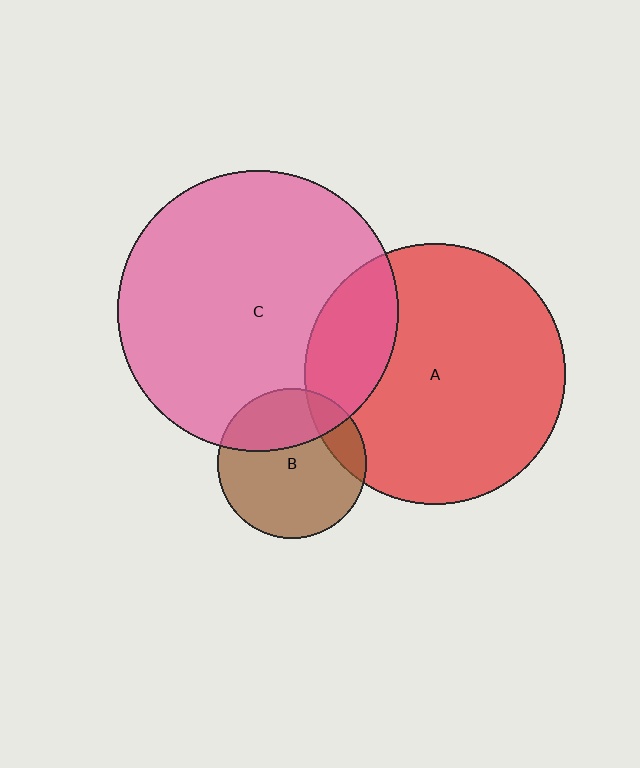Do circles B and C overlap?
Yes.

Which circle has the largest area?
Circle C (pink).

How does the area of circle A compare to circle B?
Approximately 3.1 times.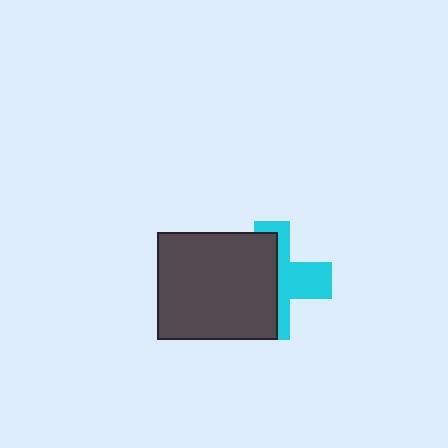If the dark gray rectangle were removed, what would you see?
You would see the complete cyan cross.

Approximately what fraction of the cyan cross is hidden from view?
Roughly 56% of the cyan cross is hidden behind the dark gray rectangle.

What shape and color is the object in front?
The object in front is a dark gray rectangle.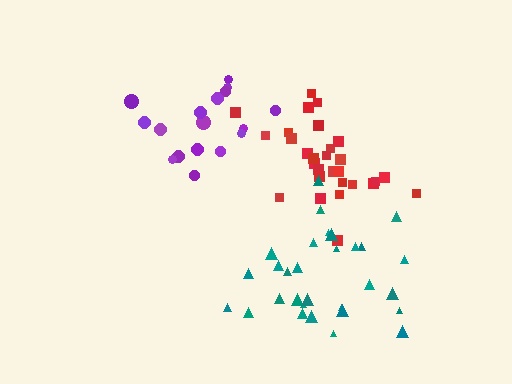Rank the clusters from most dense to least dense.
red, teal, purple.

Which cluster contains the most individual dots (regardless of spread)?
Teal (31).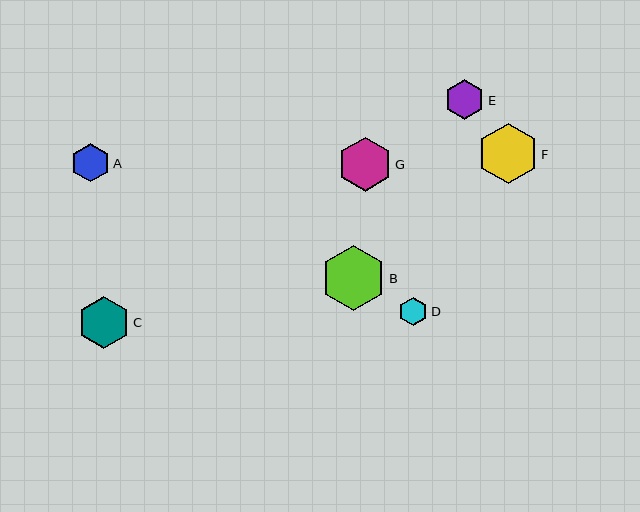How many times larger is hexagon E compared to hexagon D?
Hexagon E is approximately 1.4 times the size of hexagon D.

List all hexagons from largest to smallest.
From largest to smallest: B, F, G, C, E, A, D.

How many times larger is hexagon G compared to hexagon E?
Hexagon G is approximately 1.3 times the size of hexagon E.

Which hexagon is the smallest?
Hexagon D is the smallest with a size of approximately 29 pixels.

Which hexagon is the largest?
Hexagon B is the largest with a size of approximately 65 pixels.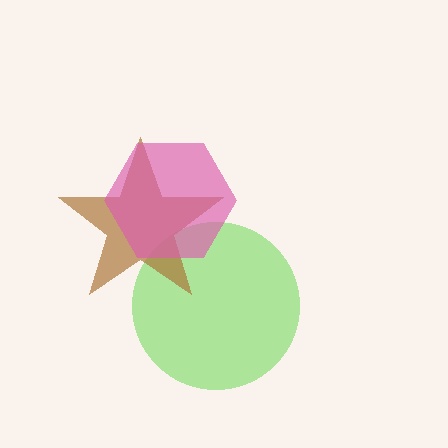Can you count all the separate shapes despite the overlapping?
Yes, there are 3 separate shapes.